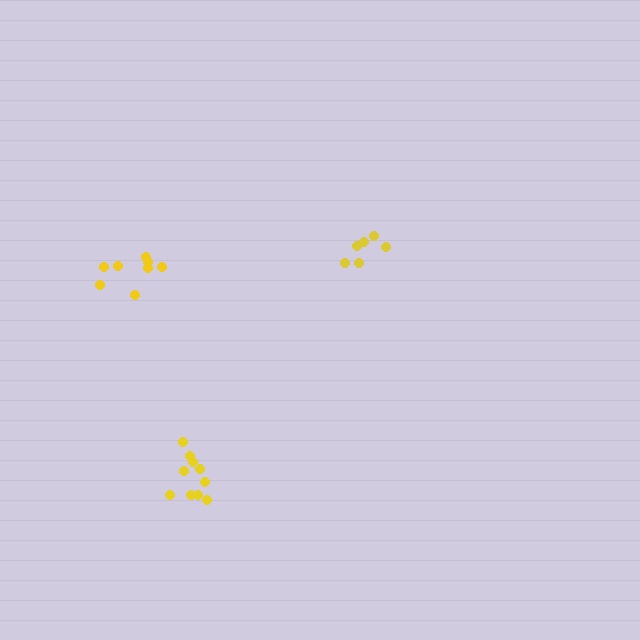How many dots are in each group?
Group 1: 6 dots, Group 2: 10 dots, Group 3: 8 dots (24 total).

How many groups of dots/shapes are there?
There are 3 groups.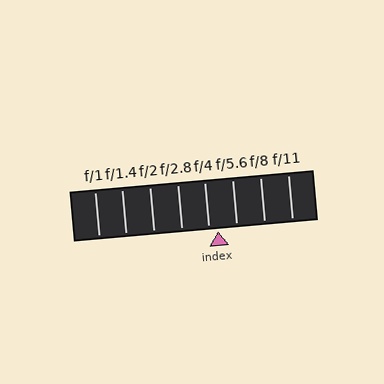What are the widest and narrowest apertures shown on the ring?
The widest aperture shown is f/1 and the narrowest is f/11.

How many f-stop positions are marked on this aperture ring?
There are 8 f-stop positions marked.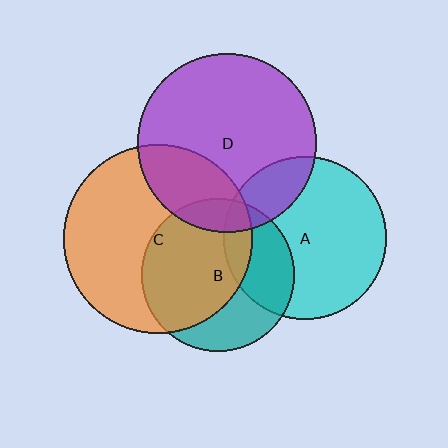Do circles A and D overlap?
Yes.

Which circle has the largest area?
Circle C (orange).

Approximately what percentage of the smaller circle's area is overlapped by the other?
Approximately 20%.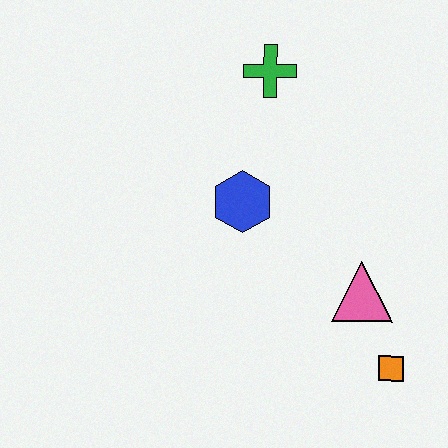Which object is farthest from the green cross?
The orange square is farthest from the green cross.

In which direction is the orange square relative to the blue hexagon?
The orange square is below the blue hexagon.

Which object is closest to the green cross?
The blue hexagon is closest to the green cross.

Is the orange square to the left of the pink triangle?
No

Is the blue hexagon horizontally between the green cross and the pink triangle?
No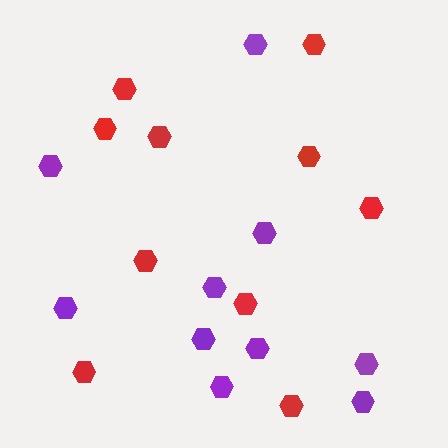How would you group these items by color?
There are 2 groups: one group of purple hexagons (10) and one group of red hexagons (10).